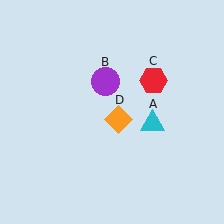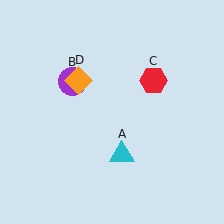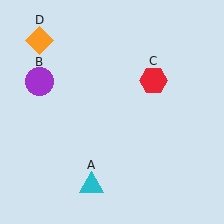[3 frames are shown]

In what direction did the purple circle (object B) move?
The purple circle (object B) moved left.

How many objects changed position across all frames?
3 objects changed position: cyan triangle (object A), purple circle (object B), orange diamond (object D).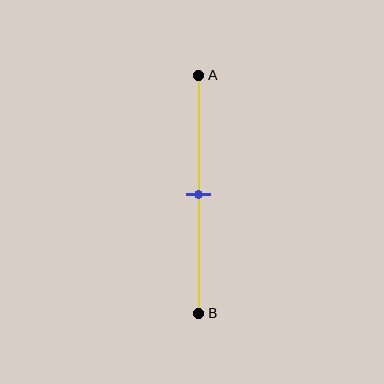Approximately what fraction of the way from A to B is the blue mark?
The blue mark is approximately 50% of the way from A to B.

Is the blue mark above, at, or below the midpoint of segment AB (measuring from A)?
The blue mark is approximately at the midpoint of segment AB.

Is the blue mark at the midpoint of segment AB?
Yes, the mark is approximately at the midpoint.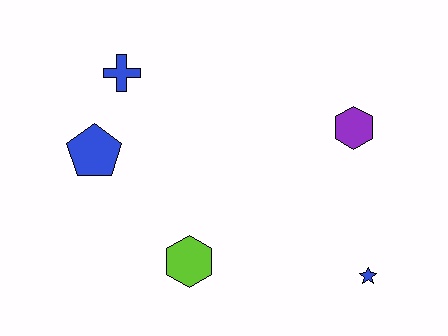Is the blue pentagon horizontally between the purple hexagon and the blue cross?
No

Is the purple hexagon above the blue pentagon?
Yes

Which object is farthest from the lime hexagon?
The purple hexagon is farthest from the lime hexagon.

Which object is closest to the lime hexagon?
The blue pentagon is closest to the lime hexagon.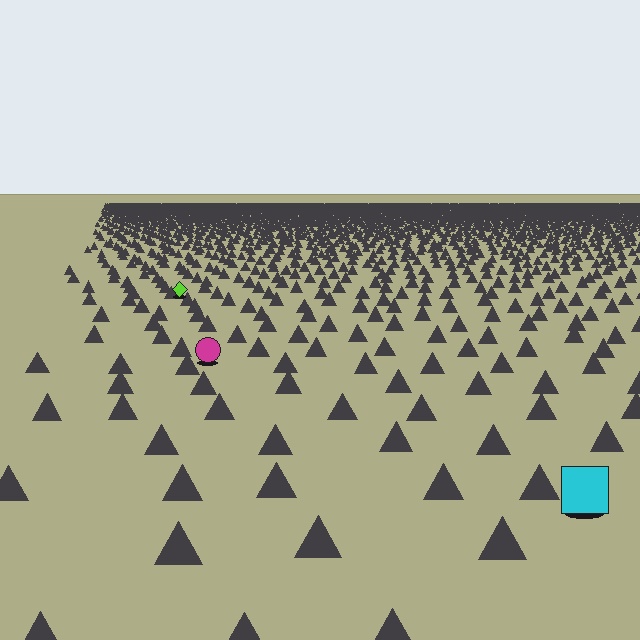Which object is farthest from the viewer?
The lime diamond is farthest from the viewer. It appears smaller and the ground texture around it is denser.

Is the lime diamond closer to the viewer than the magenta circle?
No. The magenta circle is closer — you can tell from the texture gradient: the ground texture is coarser near it.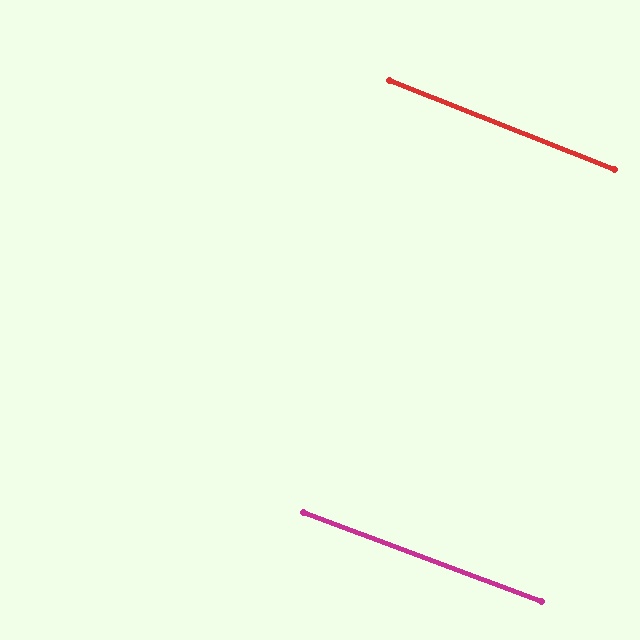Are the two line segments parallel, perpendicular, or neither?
Parallel — their directions differ by only 1.3°.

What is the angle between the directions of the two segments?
Approximately 1 degree.